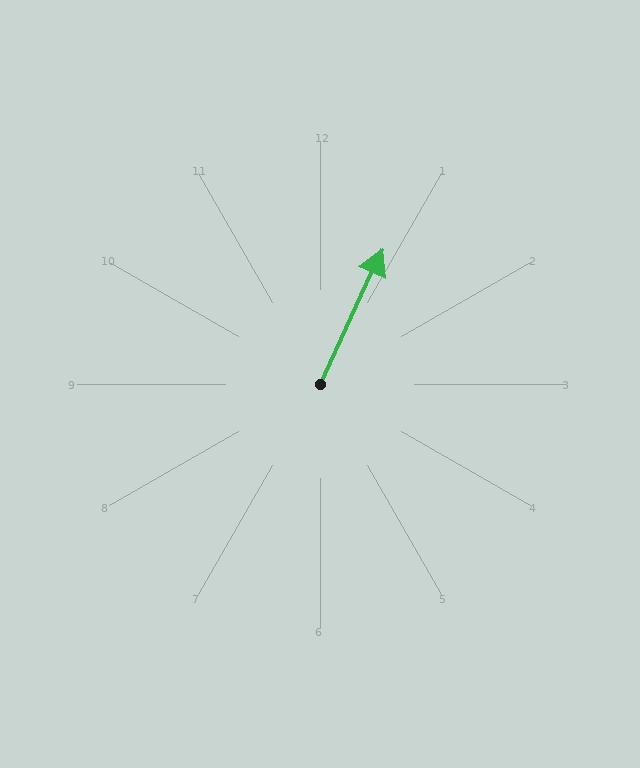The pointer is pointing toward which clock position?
Roughly 1 o'clock.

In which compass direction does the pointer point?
Northeast.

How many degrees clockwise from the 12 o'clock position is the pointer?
Approximately 25 degrees.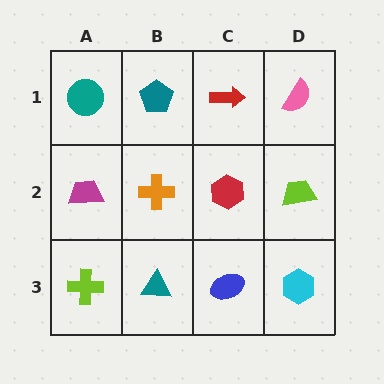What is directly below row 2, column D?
A cyan hexagon.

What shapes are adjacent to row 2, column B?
A teal pentagon (row 1, column B), a teal triangle (row 3, column B), a magenta trapezoid (row 2, column A), a red hexagon (row 2, column C).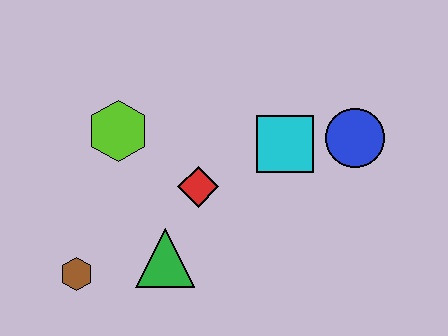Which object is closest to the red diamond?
The green triangle is closest to the red diamond.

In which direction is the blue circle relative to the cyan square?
The blue circle is to the right of the cyan square.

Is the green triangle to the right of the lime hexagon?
Yes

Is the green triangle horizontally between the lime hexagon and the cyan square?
Yes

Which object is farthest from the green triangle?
The blue circle is farthest from the green triangle.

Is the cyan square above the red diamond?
Yes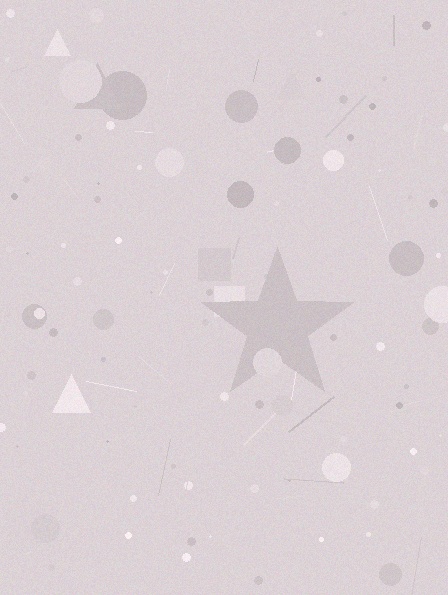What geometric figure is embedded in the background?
A star is embedded in the background.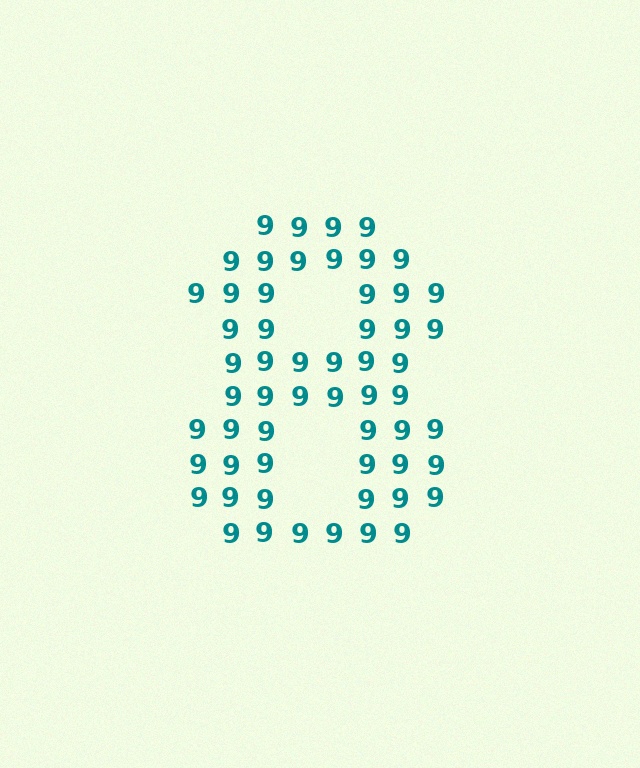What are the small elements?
The small elements are digit 9's.